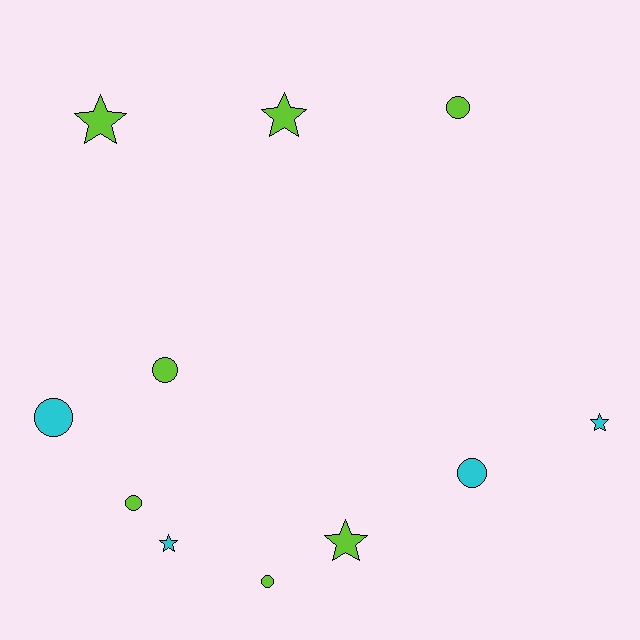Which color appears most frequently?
Lime, with 7 objects.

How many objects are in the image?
There are 11 objects.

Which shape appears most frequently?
Circle, with 6 objects.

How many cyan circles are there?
There are 2 cyan circles.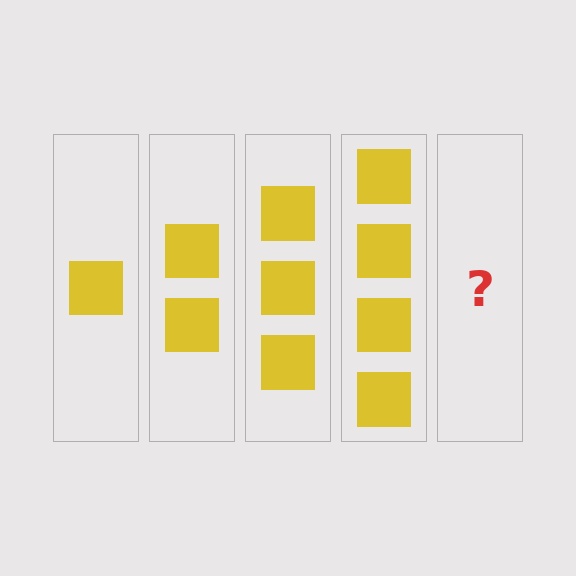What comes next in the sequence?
The next element should be 5 squares.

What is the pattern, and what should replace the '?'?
The pattern is that each step adds one more square. The '?' should be 5 squares.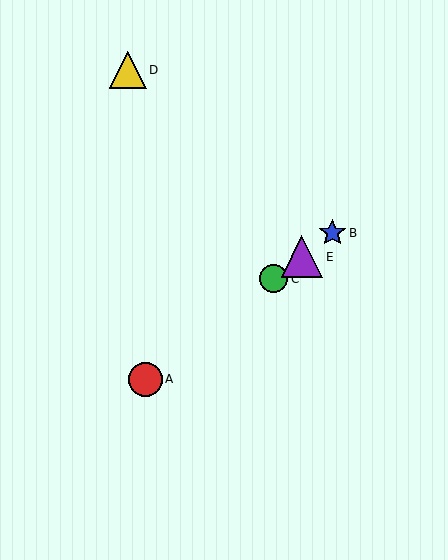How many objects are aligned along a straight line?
4 objects (A, B, C, E) are aligned along a straight line.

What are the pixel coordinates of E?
Object E is at (302, 257).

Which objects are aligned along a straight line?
Objects A, B, C, E are aligned along a straight line.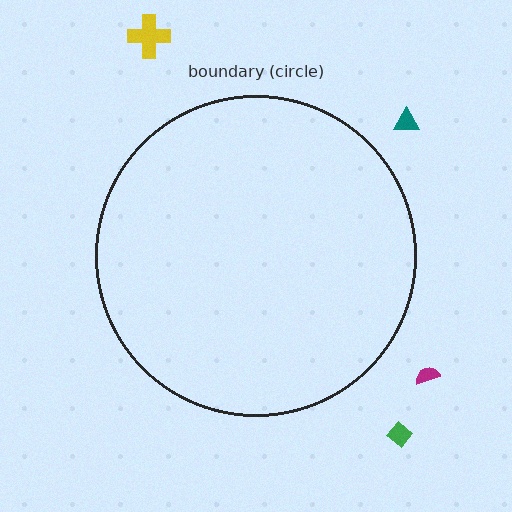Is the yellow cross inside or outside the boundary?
Outside.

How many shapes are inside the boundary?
0 inside, 4 outside.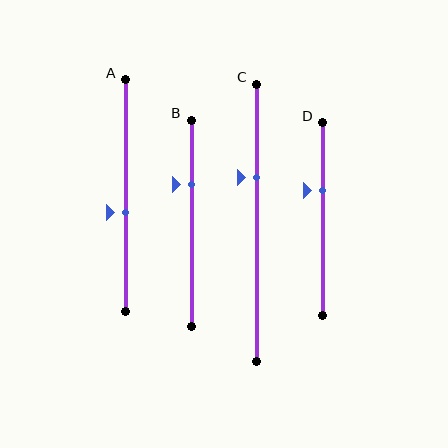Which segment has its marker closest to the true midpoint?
Segment A has its marker closest to the true midpoint.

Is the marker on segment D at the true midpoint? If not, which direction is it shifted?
No, the marker on segment D is shifted upward by about 15% of the segment length.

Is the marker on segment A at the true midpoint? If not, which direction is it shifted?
No, the marker on segment A is shifted downward by about 7% of the segment length.